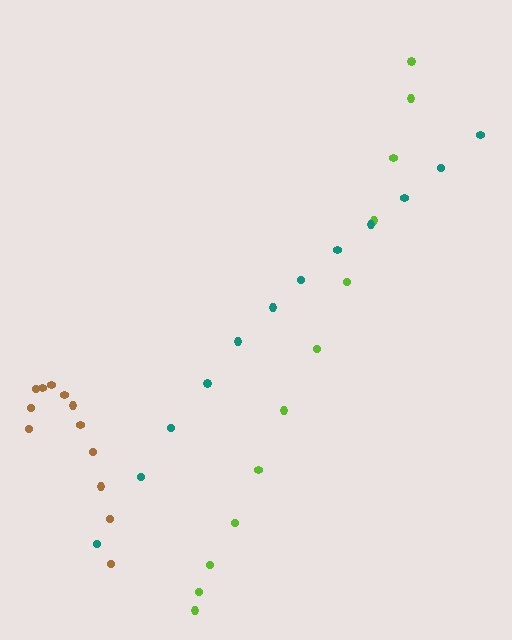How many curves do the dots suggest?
There are 3 distinct paths.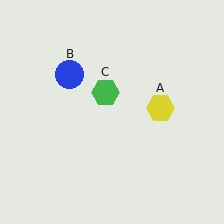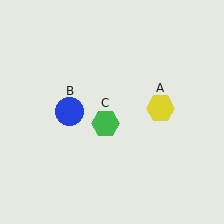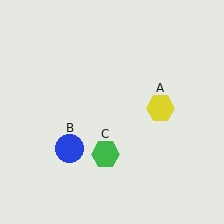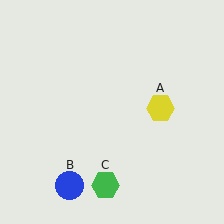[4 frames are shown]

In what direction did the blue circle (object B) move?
The blue circle (object B) moved down.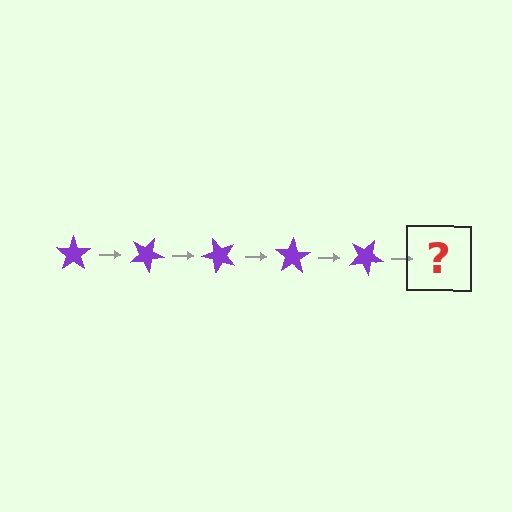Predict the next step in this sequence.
The next step is a purple star rotated 125 degrees.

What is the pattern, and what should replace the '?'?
The pattern is that the star rotates 25 degrees each step. The '?' should be a purple star rotated 125 degrees.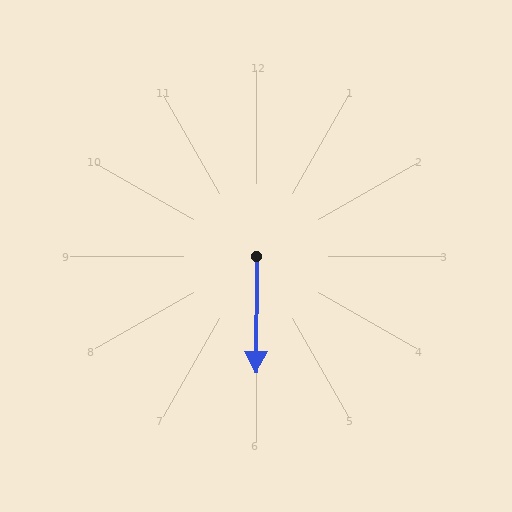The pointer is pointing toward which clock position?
Roughly 6 o'clock.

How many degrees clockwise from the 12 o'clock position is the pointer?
Approximately 180 degrees.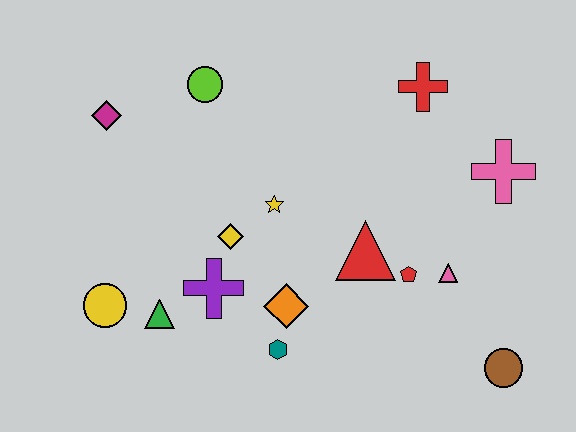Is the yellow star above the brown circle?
Yes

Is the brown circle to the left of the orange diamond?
No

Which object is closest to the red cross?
The pink cross is closest to the red cross.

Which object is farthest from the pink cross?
The yellow circle is farthest from the pink cross.